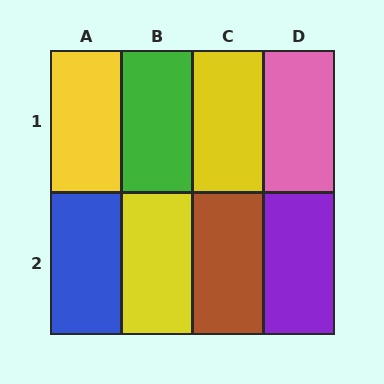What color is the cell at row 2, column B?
Yellow.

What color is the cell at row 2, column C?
Brown.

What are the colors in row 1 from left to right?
Yellow, green, yellow, pink.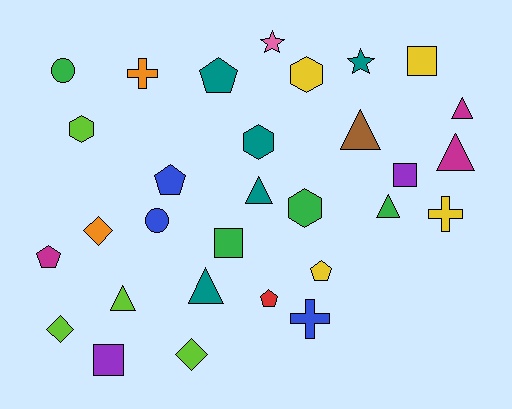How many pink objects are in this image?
There is 1 pink object.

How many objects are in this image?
There are 30 objects.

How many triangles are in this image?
There are 7 triangles.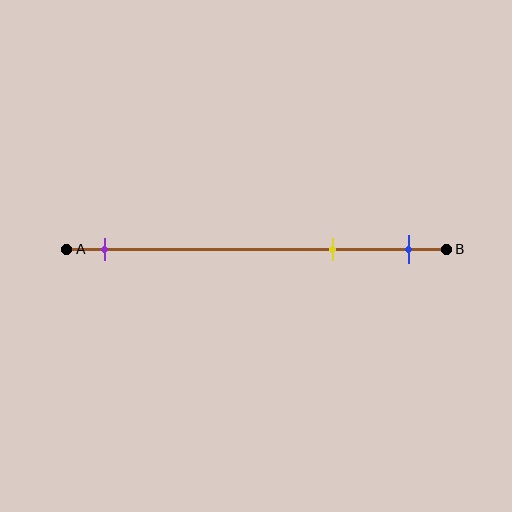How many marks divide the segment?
There are 3 marks dividing the segment.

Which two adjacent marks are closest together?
The yellow and blue marks are the closest adjacent pair.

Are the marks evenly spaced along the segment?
No, the marks are not evenly spaced.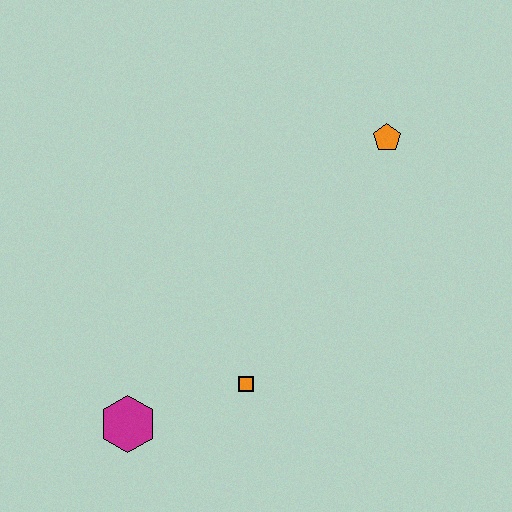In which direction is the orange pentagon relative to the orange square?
The orange pentagon is above the orange square.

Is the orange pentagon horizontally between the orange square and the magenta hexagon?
No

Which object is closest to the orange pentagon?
The orange square is closest to the orange pentagon.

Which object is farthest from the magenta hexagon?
The orange pentagon is farthest from the magenta hexagon.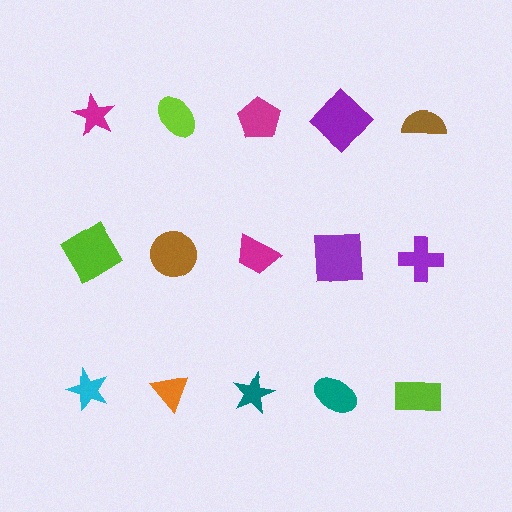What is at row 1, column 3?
A magenta pentagon.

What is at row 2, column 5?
A purple cross.